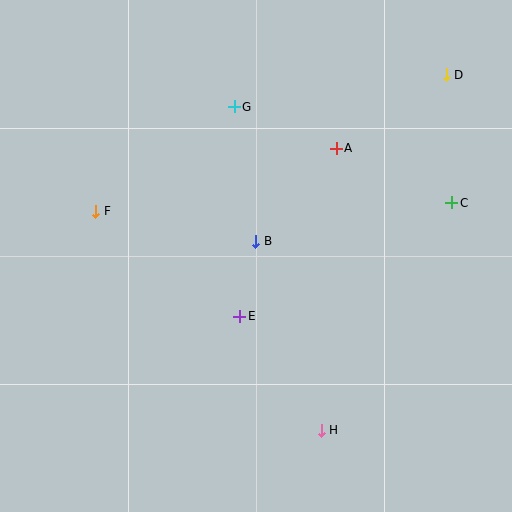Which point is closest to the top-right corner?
Point D is closest to the top-right corner.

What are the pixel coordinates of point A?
Point A is at (336, 148).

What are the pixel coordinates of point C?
Point C is at (452, 203).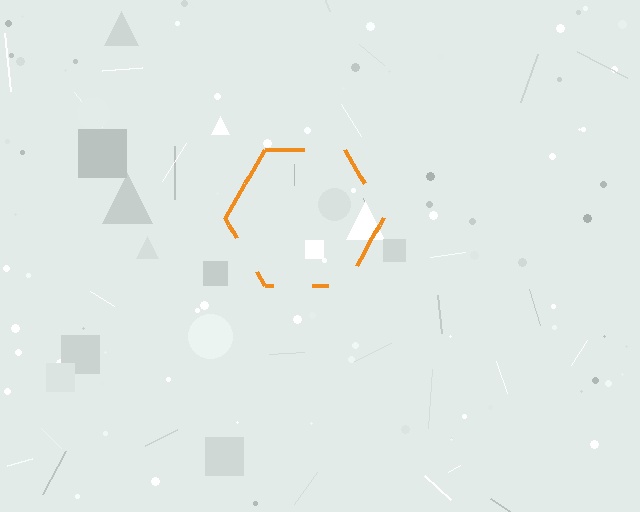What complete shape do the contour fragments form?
The contour fragments form a hexagon.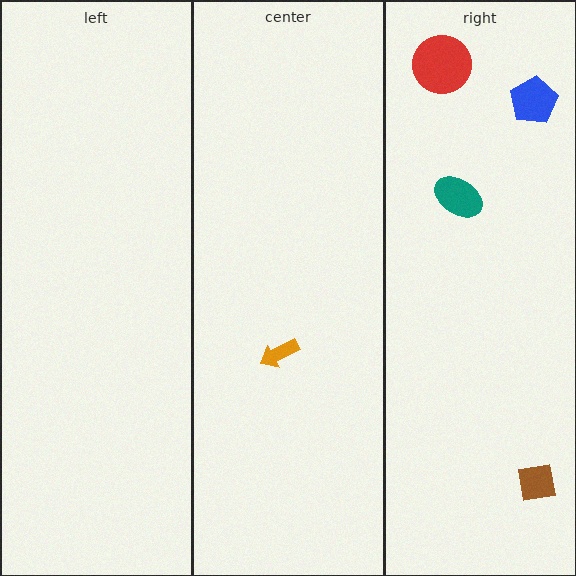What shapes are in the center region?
The orange arrow.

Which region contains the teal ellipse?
The right region.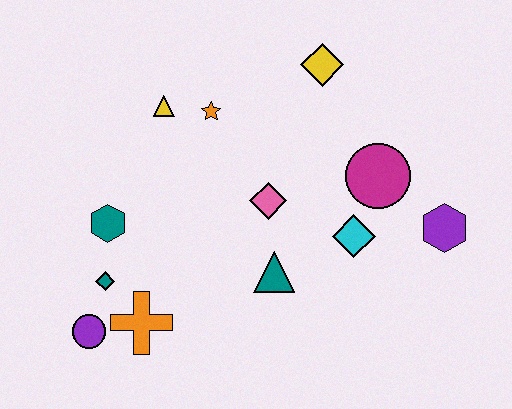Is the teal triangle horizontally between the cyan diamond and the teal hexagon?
Yes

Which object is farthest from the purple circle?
The purple hexagon is farthest from the purple circle.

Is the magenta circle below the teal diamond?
No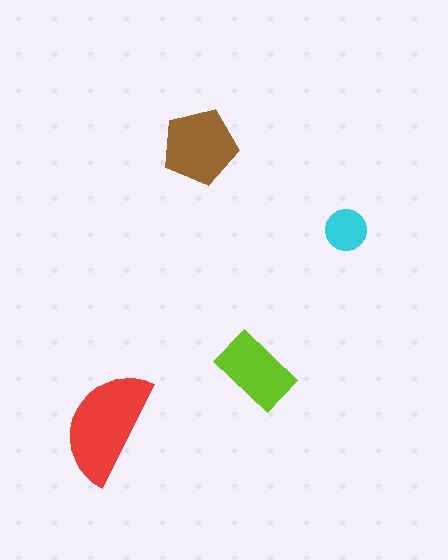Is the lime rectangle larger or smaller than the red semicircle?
Smaller.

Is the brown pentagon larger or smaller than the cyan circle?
Larger.